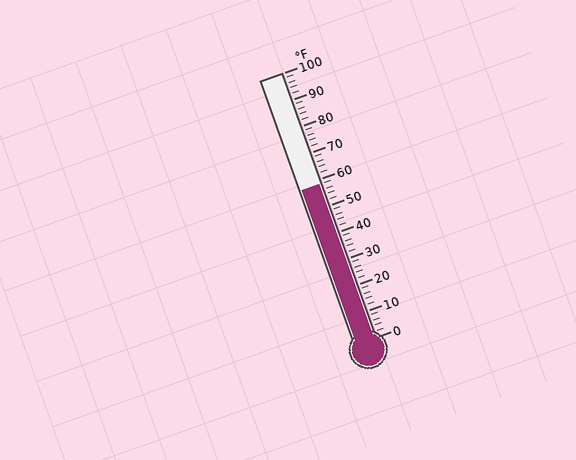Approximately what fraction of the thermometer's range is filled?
The thermometer is filled to approximately 60% of its range.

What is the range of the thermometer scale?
The thermometer scale ranges from 0°F to 100°F.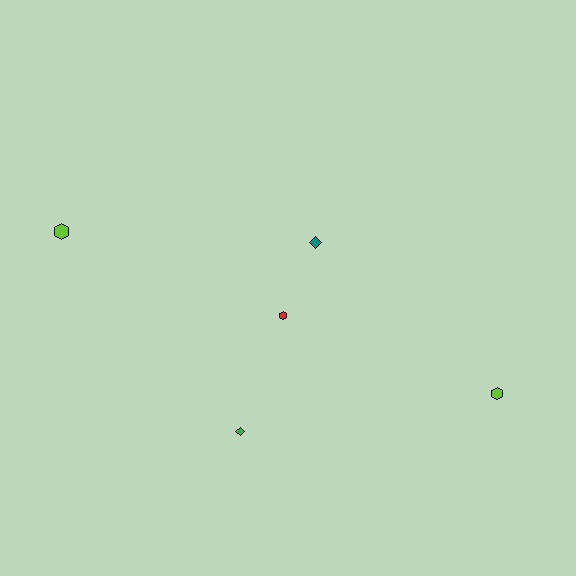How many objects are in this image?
There are 5 objects.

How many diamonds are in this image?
There are 2 diamonds.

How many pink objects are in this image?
There are no pink objects.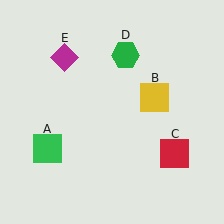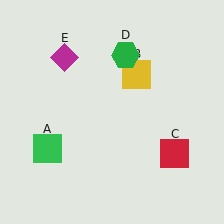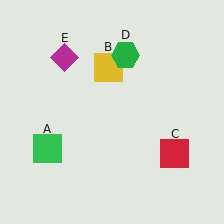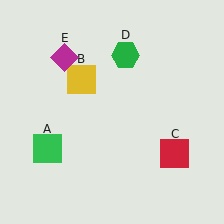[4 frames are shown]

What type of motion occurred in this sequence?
The yellow square (object B) rotated counterclockwise around the center of the scene.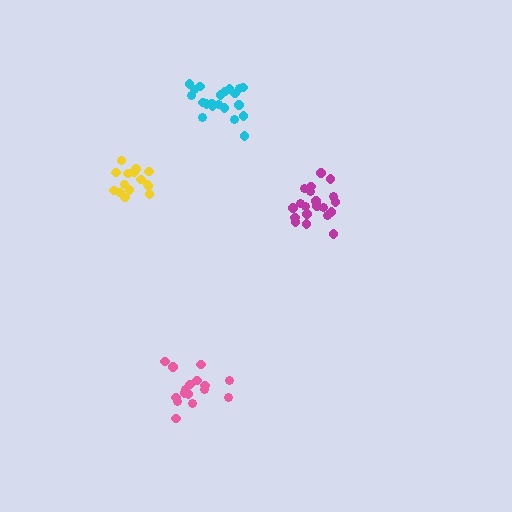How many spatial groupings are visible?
There are 4 spatial groupings.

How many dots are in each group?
Group 1: 21 dots, Group 2: 21 dots, Group 3: 17 dots, Group 4: 15 dots (74 total).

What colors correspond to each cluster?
The clusters are colored: cyan, magenta, pink, yellow.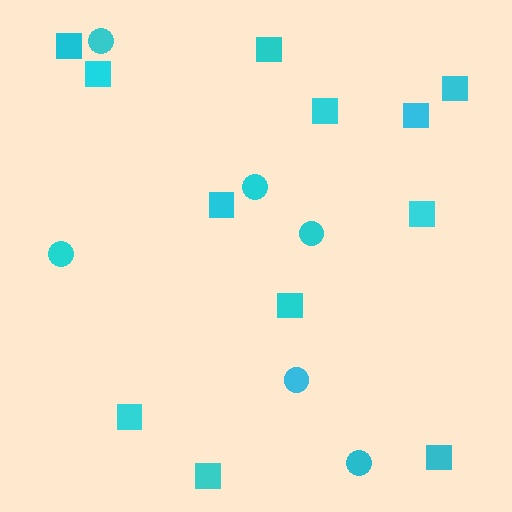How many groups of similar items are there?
There are 2 groups: one group of squares (12) and one group of circles (6).